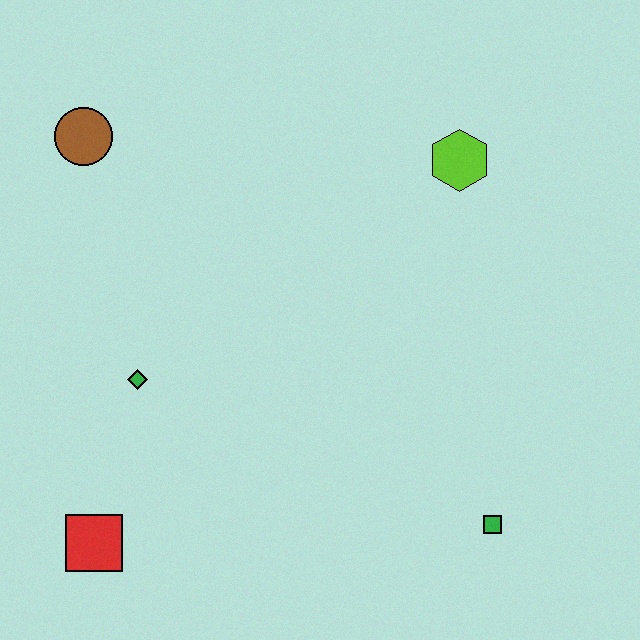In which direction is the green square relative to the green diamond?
The green square is to the right of the green diamond.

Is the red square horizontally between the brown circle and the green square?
Yes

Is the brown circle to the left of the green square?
Yes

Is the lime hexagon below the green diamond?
No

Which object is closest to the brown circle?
The green diamond is closest to the brown circle.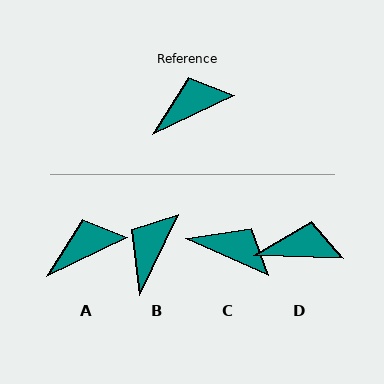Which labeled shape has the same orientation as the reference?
A.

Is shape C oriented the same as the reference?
No, it is off by about 49 degrees.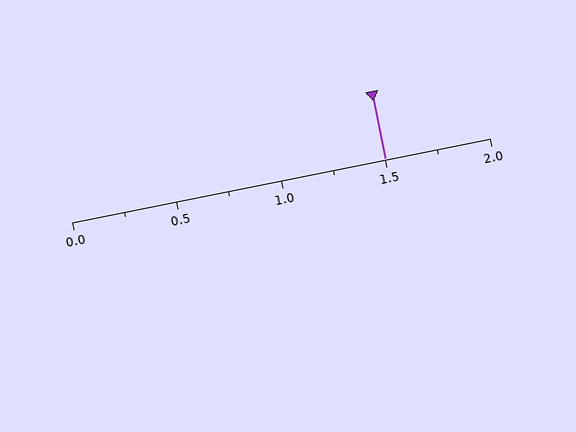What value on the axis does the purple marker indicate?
The marker indicates approximately 1.5.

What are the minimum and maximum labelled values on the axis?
The axis runs from 0.0 to 2.0.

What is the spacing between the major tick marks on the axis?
The major ticks are spaced 0.5 apart.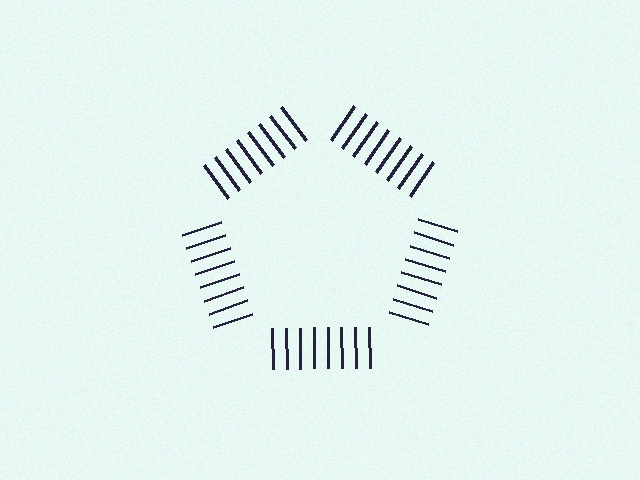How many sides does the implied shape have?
5 sides — the line-ends trace a pentagon.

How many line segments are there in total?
40 — 8 along each of the 5 edges.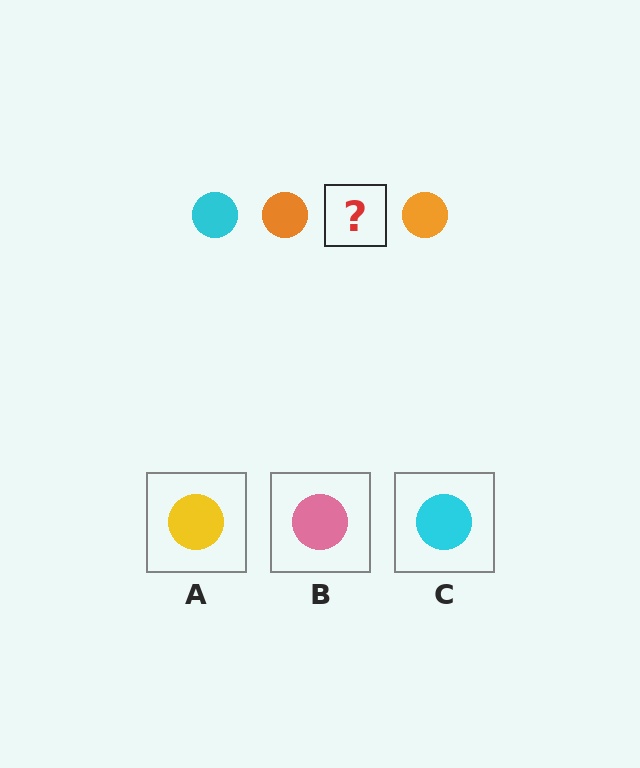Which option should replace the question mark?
Option C.